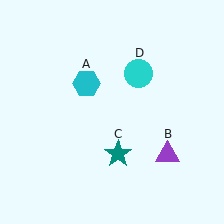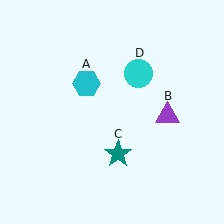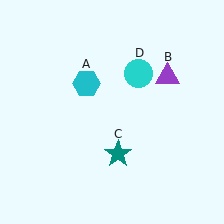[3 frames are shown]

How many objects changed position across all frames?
1 object changed position: purple triangle (object B).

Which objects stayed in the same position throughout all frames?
Cyan hexagon (object A) and teal star (object C) and cyan circle (object D) remained stationary.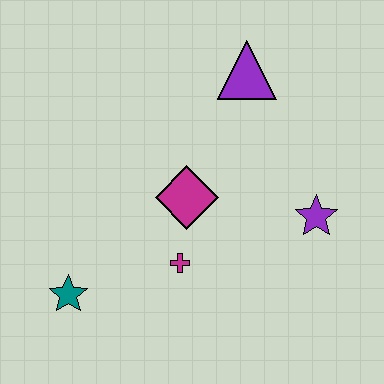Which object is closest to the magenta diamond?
The magenta cross is closest to the magenta diamond.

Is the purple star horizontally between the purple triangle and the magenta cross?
No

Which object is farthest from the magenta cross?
The purple triangle is farthest from the magenta cross.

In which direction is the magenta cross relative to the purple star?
The magenta cross is to the left of the purple star.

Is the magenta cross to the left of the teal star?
No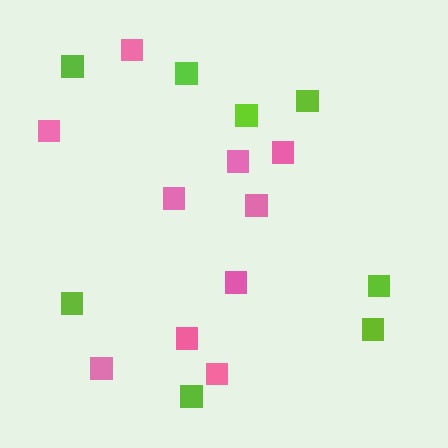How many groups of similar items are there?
There are 2 groups: one group of pink squares (10) and one group of lime squares (8).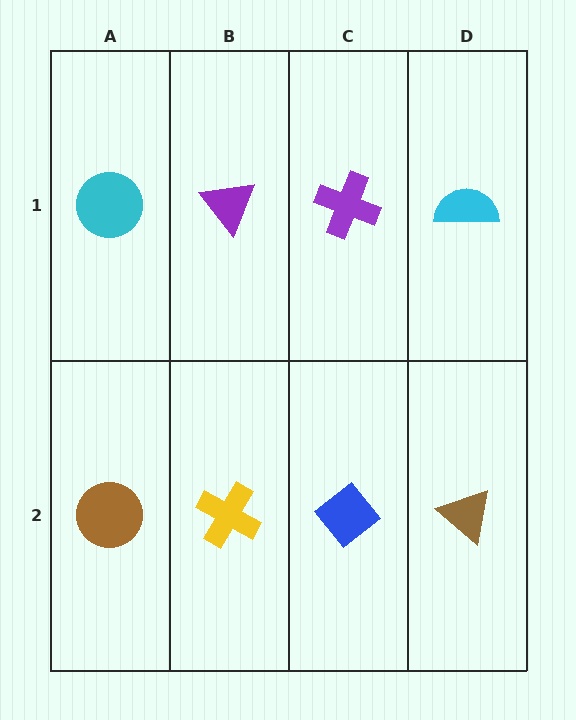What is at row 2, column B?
A yellow cross.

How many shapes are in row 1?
4 shapes.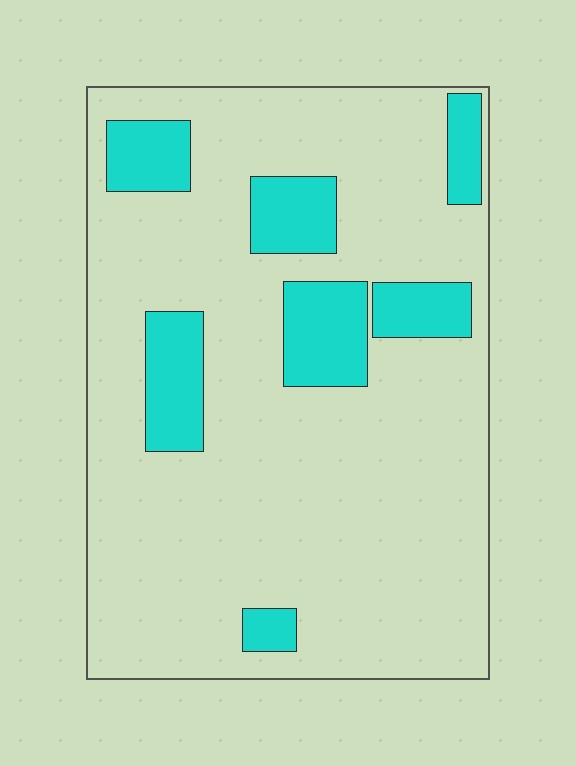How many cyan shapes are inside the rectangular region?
7.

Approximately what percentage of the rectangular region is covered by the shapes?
Approximately 20%.